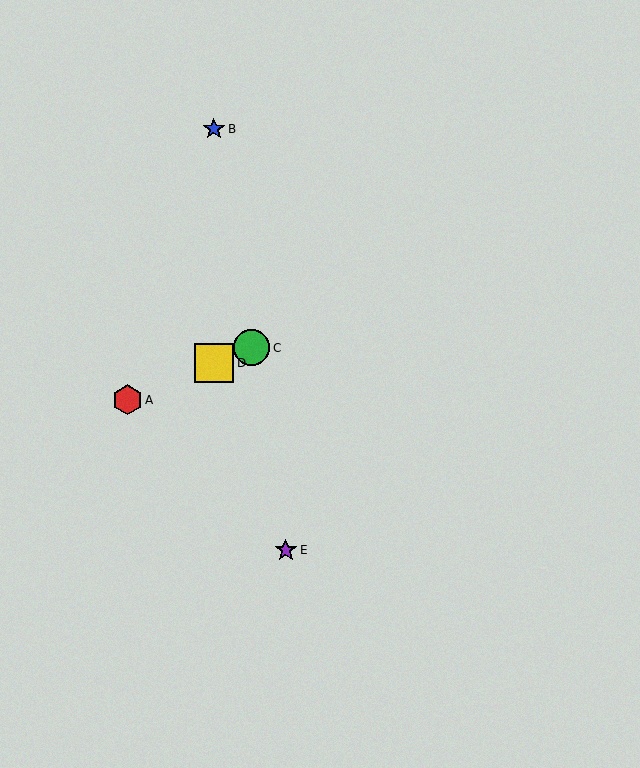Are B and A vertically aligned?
No, B is at x≈214 and A is at x≈127.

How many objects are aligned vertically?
2 objects (B, D) are aligned vertically.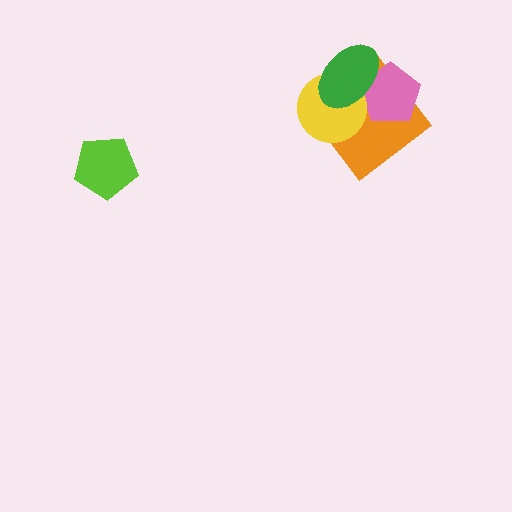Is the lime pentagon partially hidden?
No, no other shape covers it.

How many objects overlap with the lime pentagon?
0 objects overlap with the lime pentagon.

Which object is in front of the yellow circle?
The green ellipse is in front of the yellow circle.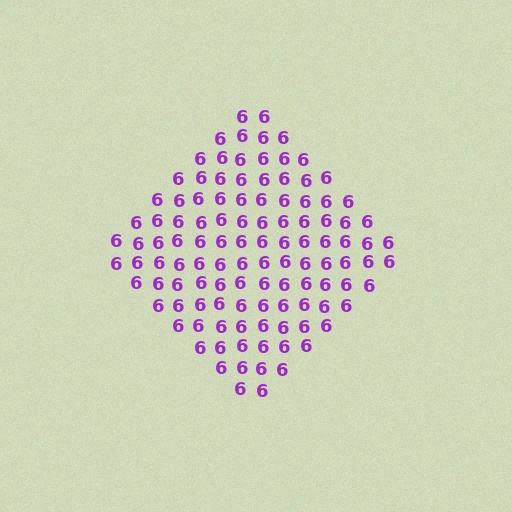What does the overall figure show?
The overall figure shows a diamond.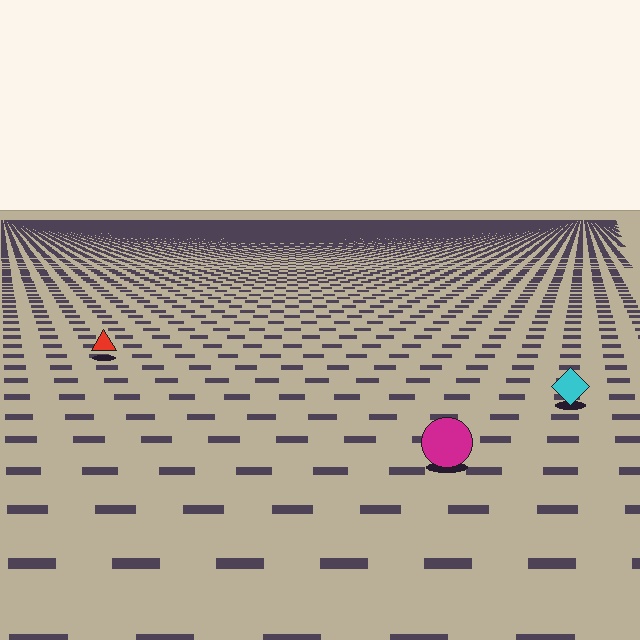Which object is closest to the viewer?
The magenta circle is closest. The texture marks near it are larger and more spread out.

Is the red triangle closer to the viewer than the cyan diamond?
No. The cyan diamond is closer — you can tell from the texture gradient: the ground texture is coarser near it.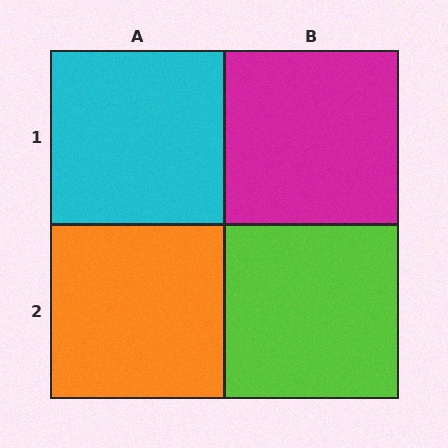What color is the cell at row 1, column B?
Magenta.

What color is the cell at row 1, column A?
Cyan.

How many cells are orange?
1 cell is orange.